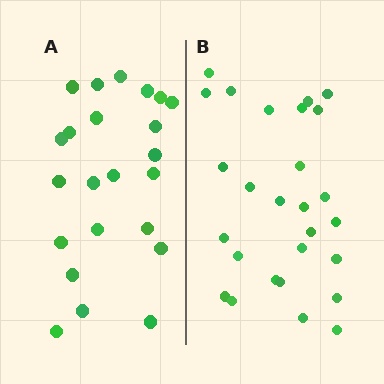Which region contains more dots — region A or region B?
Region B (the right region) has more dots.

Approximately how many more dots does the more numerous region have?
Region B has about 4 more dots than region A.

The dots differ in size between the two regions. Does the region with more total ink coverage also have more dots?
No. Region A has more total ink coverage because its dots are larger, but region B actually contains more individual dots. Total area can be misleading — the number of items is what matters here.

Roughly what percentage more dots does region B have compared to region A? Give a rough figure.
About 15% more.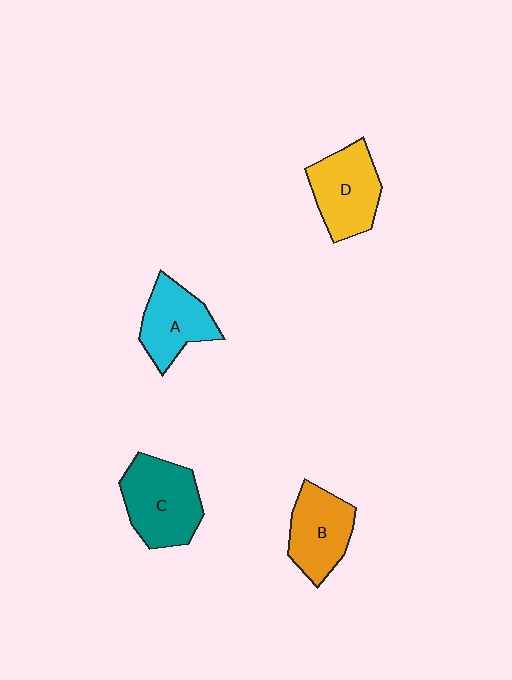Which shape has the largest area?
Shape C (teal).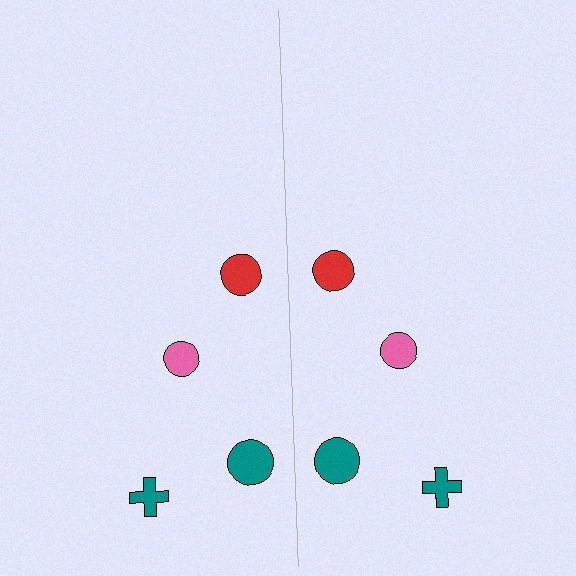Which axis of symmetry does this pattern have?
The pattern has a vertical axis of symmetry running through the center of the image.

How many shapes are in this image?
There are 8 shapes in this image.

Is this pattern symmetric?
Yes, this pattern has bilateral (reflection) symmetry.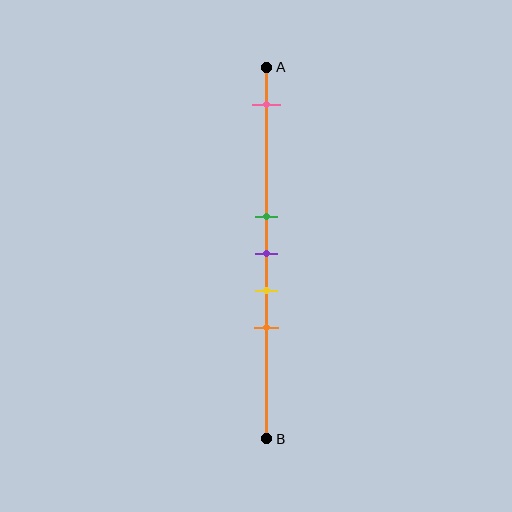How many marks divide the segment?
There are 5 marks dividing the segment.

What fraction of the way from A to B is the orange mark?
The orange mark is approximately 70% (0.7) of the way from A to B.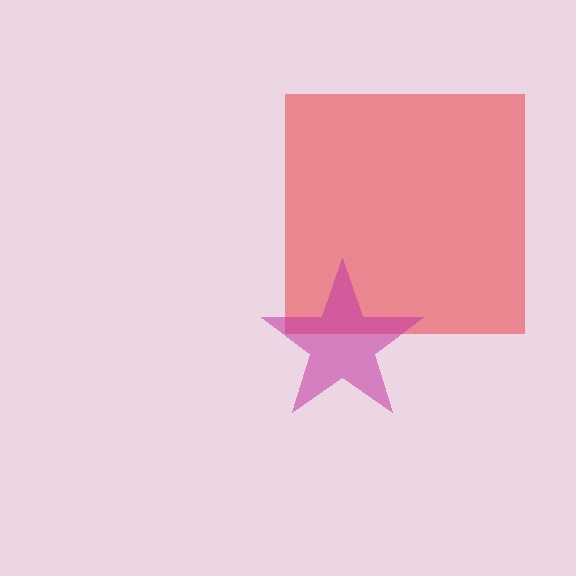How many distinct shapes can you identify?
There are 2 distinct shapes: a red square, a magenta star.